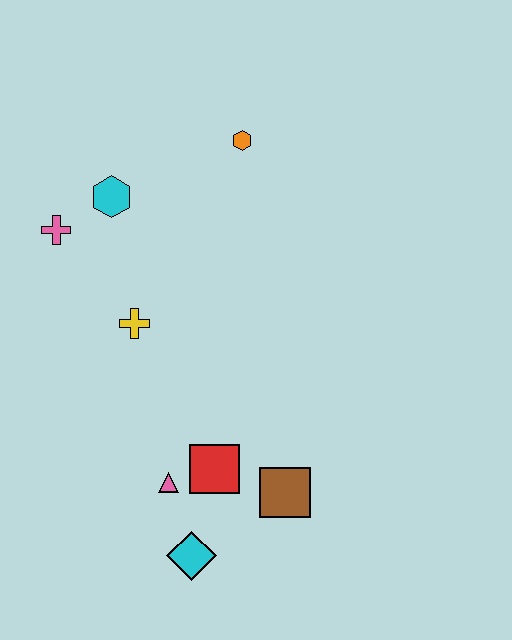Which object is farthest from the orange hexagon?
The cyan diamond is farthest from the orange hexagon.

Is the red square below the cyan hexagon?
Yes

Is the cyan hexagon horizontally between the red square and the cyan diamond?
No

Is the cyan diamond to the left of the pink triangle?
No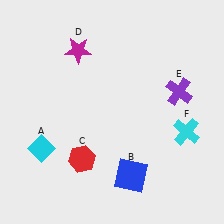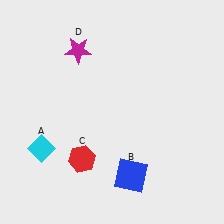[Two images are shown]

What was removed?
The purple cross (E), the cyan cross (F) were removed in Image 2.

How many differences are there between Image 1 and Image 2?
There are 2 differences between the two images.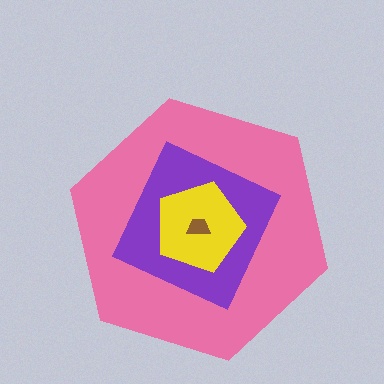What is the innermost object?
The brown trapezoid.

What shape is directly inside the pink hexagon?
The purple diamond.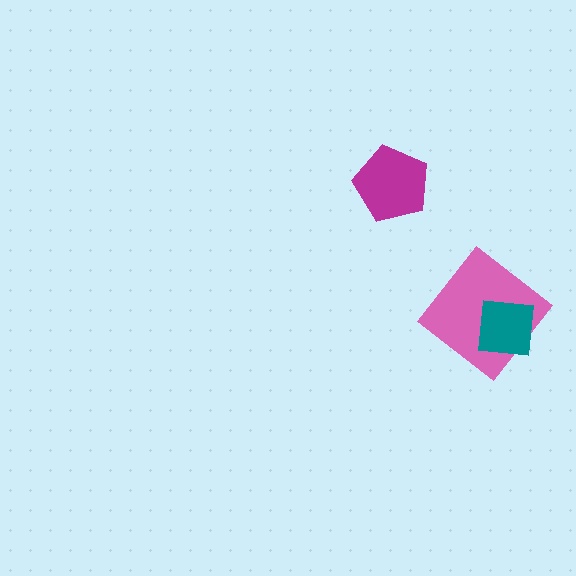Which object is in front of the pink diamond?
The teal square is in front of the pink diamond.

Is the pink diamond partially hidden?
Yes, it is partially covered by another shape.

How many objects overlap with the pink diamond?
1 object overlaps with the pink diamond.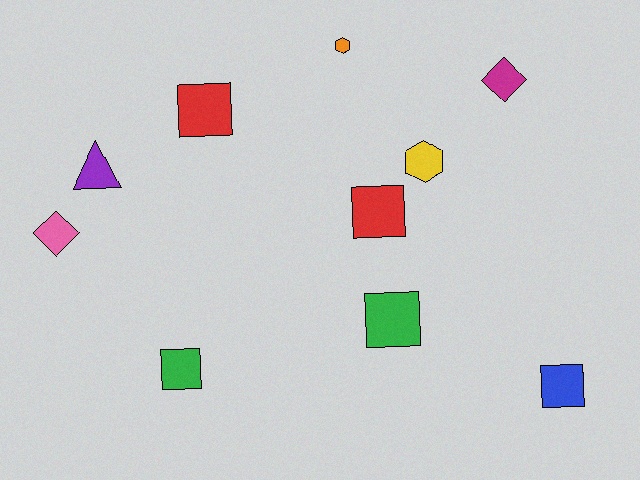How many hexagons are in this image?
There are 2 hexagons.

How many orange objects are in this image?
There is 1 orange object.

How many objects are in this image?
There are 10 objects.